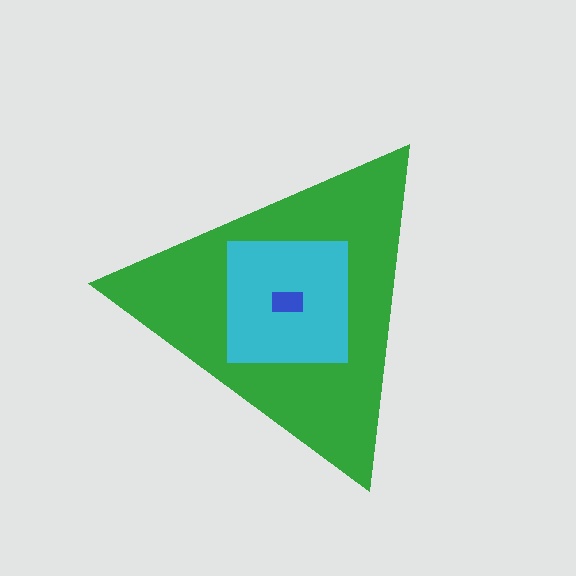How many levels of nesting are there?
3.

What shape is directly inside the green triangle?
The cyan square.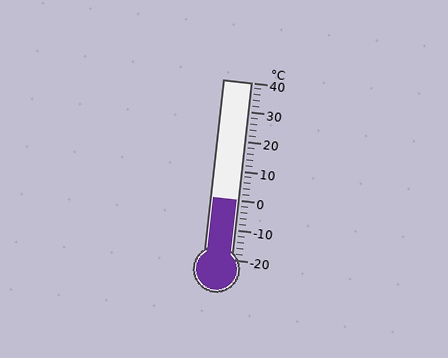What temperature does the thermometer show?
The thermometer shows approximately 0°C.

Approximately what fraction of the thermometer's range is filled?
The thermometer is filled to approximately 35% of its range.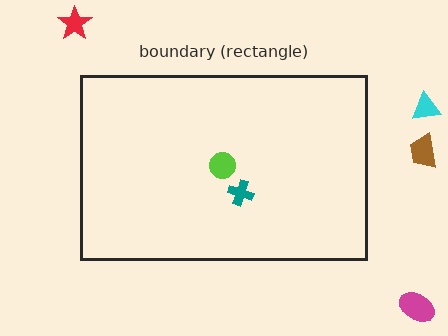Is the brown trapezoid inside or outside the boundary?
Outside.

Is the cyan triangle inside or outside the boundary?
Outside.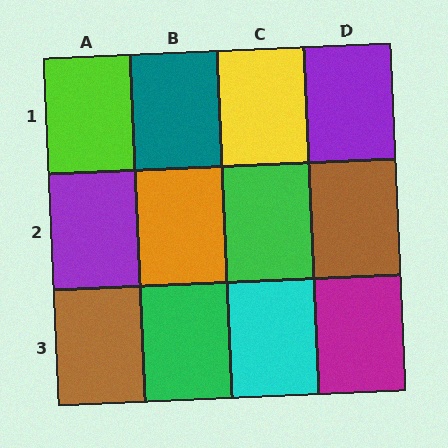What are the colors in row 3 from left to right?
Brown, green, cyan, magenta.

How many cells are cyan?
1 cell is cyan.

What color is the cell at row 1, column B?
Teal.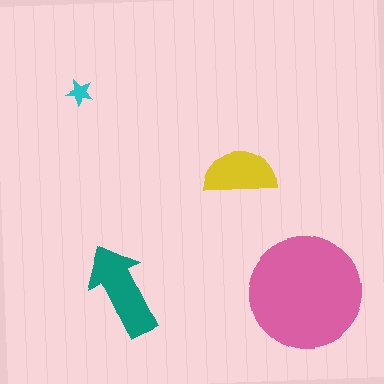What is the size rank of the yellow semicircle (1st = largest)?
3rd.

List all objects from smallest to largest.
The cyan star, the yellow semicircle, the teal arrow, the pink circle.